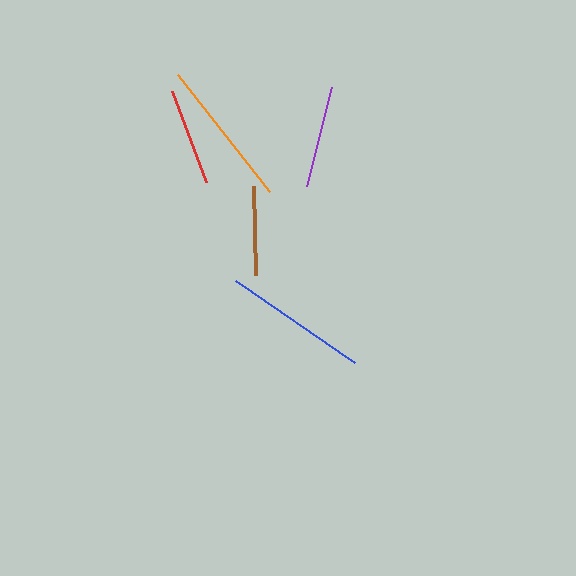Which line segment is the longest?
The orange line is the longest at approximately 149 pixels.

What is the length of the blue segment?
The blue segment is approximately 145 pixels long.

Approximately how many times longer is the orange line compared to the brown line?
The orange line is approximately 1.7 times the length of the brown line.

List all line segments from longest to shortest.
From longest to shortest: orange, blue, purple, red, brown.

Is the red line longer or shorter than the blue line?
The blue line is longer than the red line.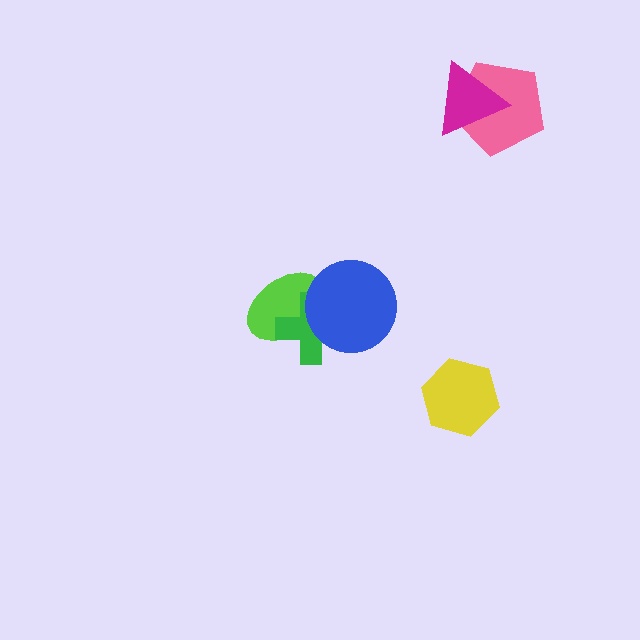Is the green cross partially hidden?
Yes, it is partially covered by another shape.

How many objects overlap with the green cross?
2 objects overlap with the green cross.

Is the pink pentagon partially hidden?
Yes, it is partially covered by another shape.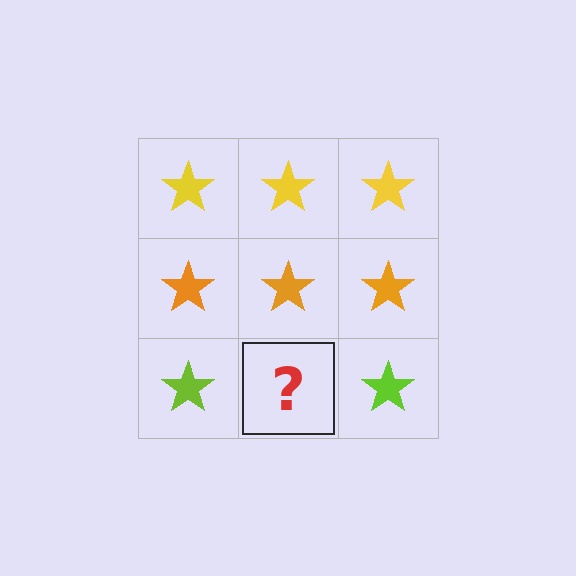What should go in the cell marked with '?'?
The missing cell should contain a lime star.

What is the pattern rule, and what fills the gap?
The rule is that each row has a consistent color. The gap should be filled with a lime star.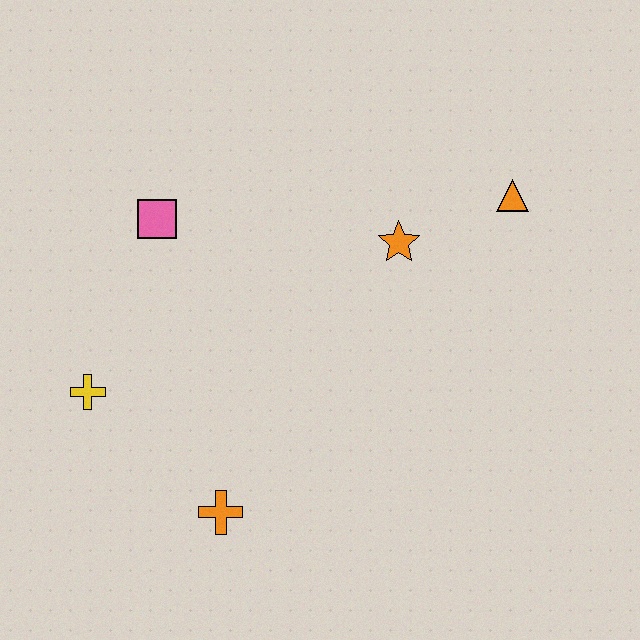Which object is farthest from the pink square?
The orange triangle is farthest from the pink square.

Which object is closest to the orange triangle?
The orange star is closest to the orange triangle.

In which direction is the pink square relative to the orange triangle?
The pink square is to the left of the orange triangle.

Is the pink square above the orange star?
Yes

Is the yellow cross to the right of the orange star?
No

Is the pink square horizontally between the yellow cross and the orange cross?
Yes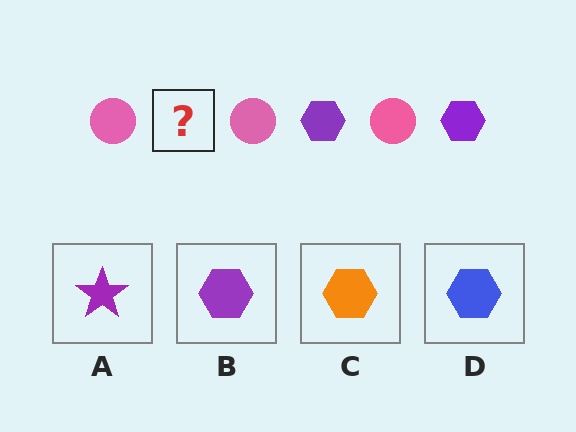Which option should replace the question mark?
Option B.